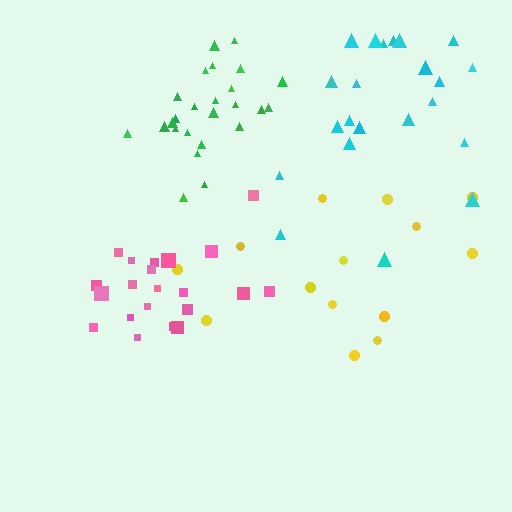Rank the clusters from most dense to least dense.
green, pink, cyan, yellow.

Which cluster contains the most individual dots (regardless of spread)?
Green (25).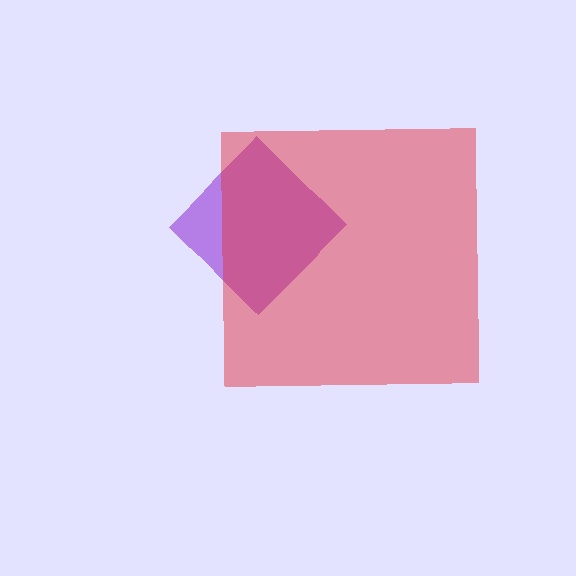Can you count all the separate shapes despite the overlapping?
Yes, there are 2 separate shapes.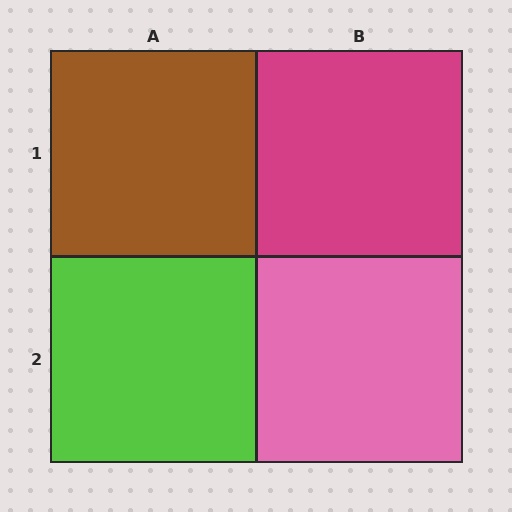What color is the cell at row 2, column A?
Lime.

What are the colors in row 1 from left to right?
Brown, magenta.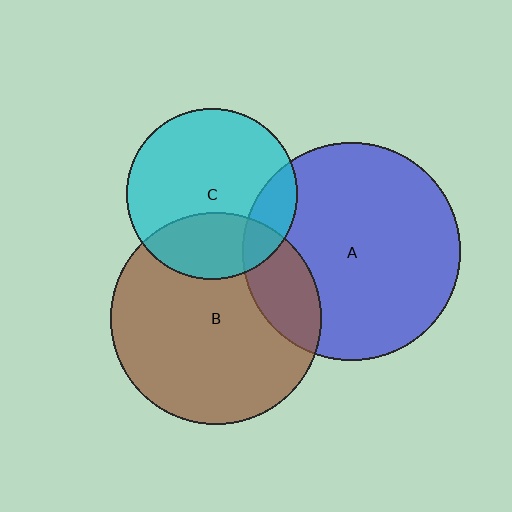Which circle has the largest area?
Circle A (blue).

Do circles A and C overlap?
Yes.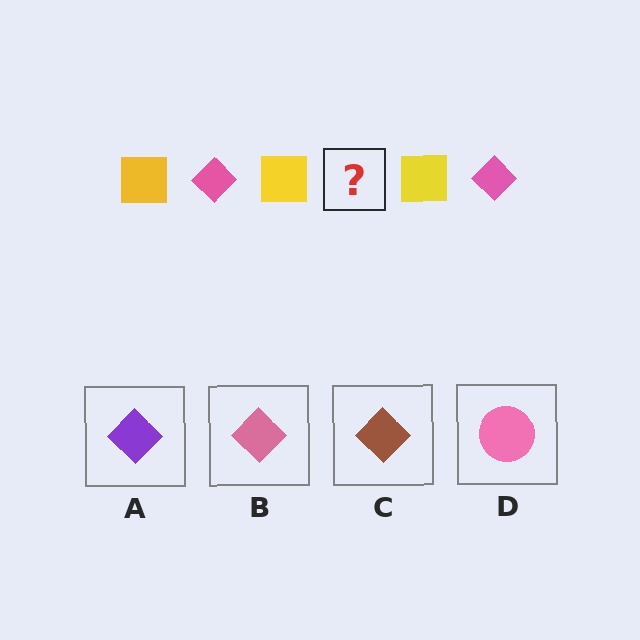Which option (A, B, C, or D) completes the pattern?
B.